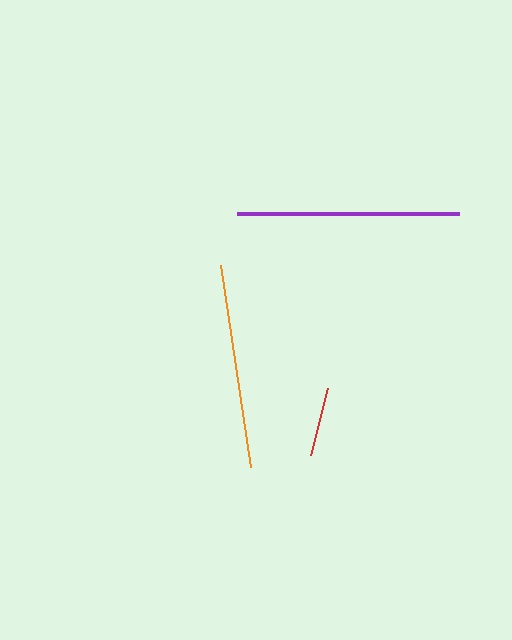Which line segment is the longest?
The purple line is the longest at approximately 222 pixels.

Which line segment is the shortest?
The red line is the shortest at approximately 69 pixels.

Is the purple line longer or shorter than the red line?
The purple line is longer than the red line.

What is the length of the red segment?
The red segment is approximately 69 pixels long.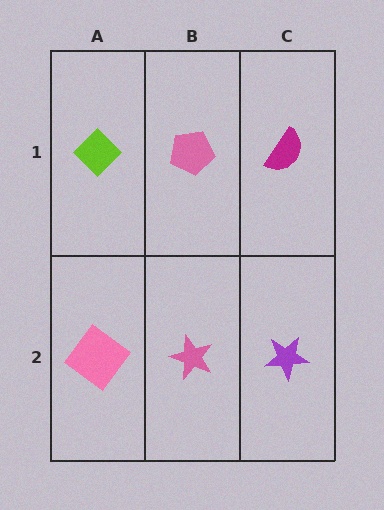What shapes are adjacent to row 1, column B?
A pink star (row 2, column B), a lime diamond (row 1, column A), a magenta semicircle (row 1, column C).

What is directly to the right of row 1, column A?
A pink pentagon.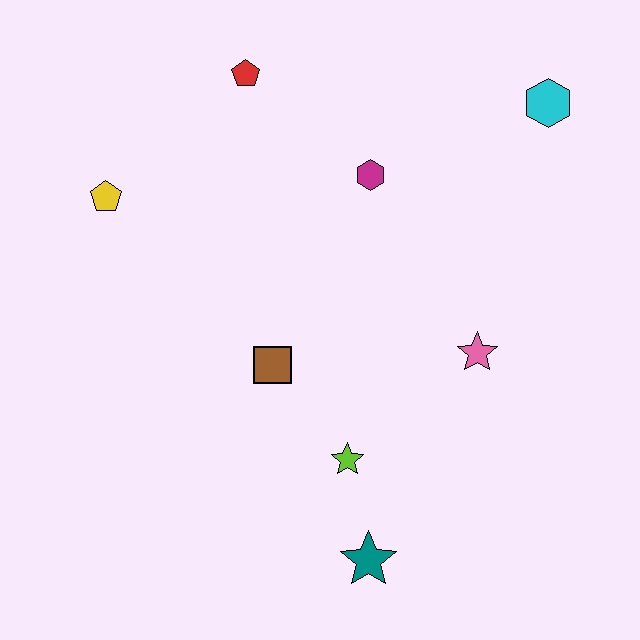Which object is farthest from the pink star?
The yellow pentagon is farthest from the pink star.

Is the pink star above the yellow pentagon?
No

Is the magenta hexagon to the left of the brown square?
No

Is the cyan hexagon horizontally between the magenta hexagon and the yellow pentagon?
No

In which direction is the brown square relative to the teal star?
The brown square is above the teal star.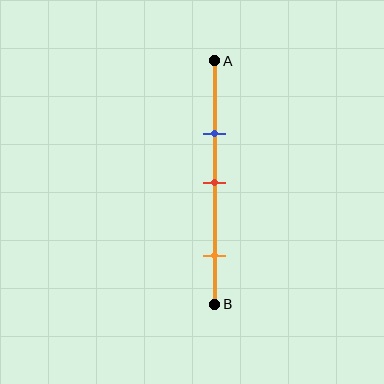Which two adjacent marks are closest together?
The blue and red marks are the closest adjacent pair.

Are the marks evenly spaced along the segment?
No, the marks are not evenly spaced.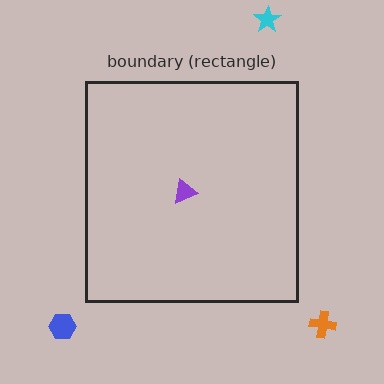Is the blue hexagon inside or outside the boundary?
Outside.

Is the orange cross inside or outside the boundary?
Outside.